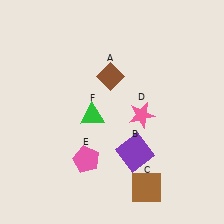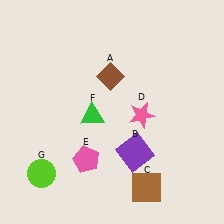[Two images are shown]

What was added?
A lime circle (G) was added in Image 2.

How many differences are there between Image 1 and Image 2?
There is 1 difference between the two images.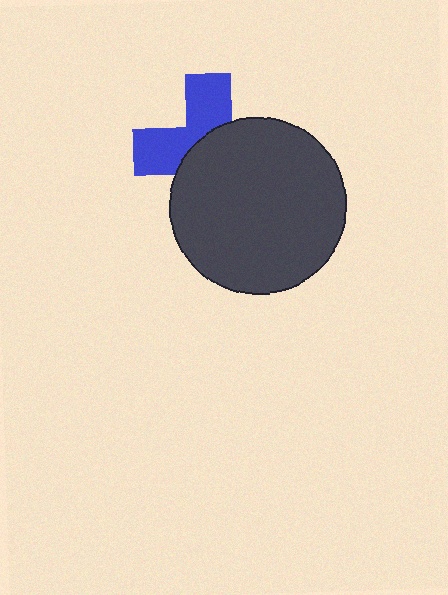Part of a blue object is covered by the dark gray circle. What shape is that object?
It is a cross.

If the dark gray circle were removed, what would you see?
You would see the complete blue cross.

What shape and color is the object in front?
The object in front is a dark gray circle.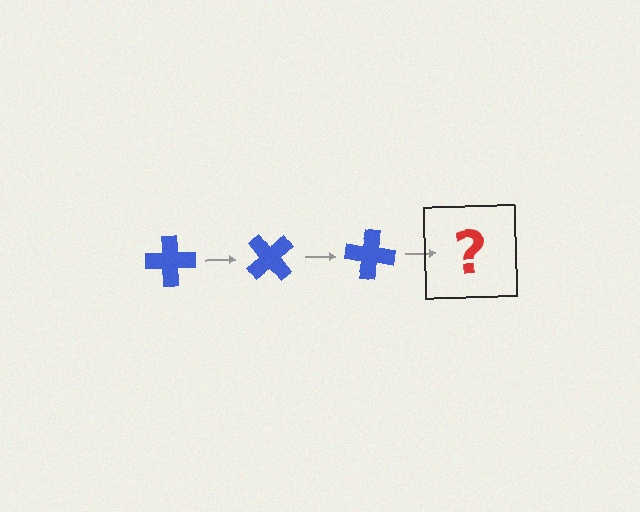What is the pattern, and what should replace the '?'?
The pattern is that the cross rotates 50 degrees each step. The '?' should be a blue cross rotated 150 degrees.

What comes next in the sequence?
The next element should be a blue cross rotated 150 degrees.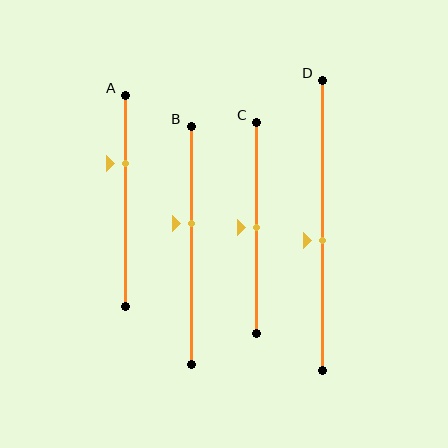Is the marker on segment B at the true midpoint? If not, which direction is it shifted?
No, the marker on segment B is shifted upward by about 9% of the segment length.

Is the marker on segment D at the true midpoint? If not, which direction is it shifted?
No, the marker on segment D is shifted downward by about 5% of the segment length.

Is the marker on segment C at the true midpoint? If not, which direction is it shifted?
Yes, the marker on segment C is at the true midpoint.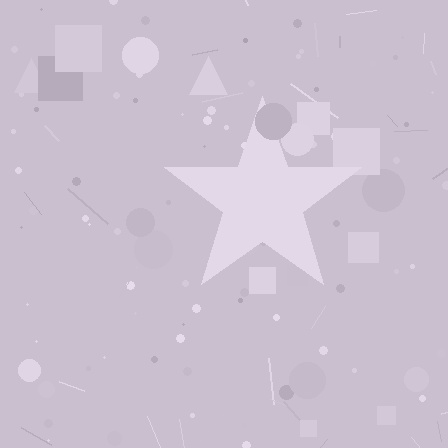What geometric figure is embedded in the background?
A star is embedded in the background.